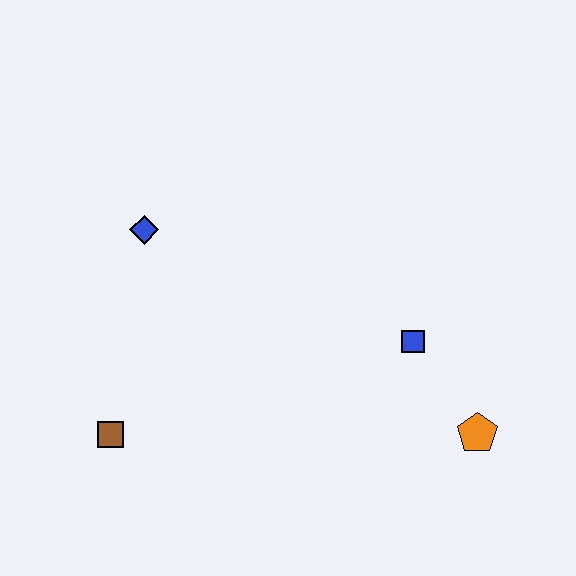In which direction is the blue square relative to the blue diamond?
The blue square is to the right of the blue diamond.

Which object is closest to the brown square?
The blue diamond is closest to the brown square.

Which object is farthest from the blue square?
The brown square is farthest from the blue square.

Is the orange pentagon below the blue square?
Yes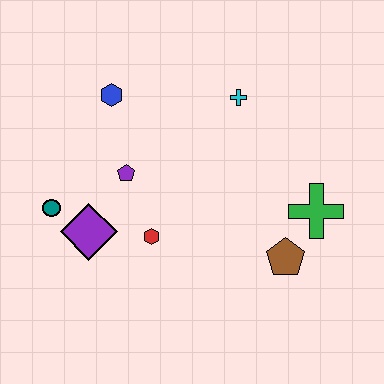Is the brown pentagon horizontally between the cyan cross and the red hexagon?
No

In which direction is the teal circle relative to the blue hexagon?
The teal circle is below the blue hexagon.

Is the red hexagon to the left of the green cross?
Yes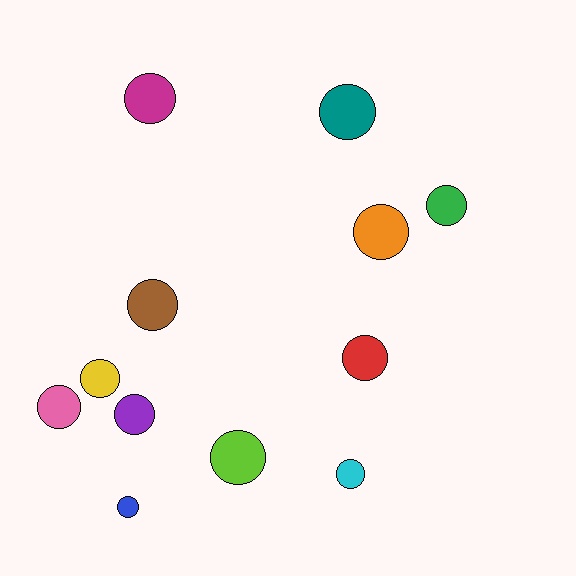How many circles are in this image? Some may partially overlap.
There are 12 circles.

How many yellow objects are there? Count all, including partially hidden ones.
There is 1 yellow object.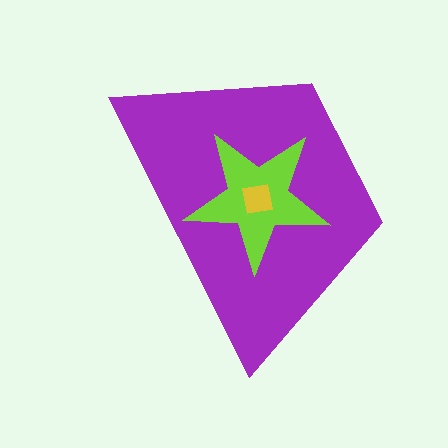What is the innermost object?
The yellow square.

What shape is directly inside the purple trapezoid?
The lime star.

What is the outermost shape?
The purple trapezoid.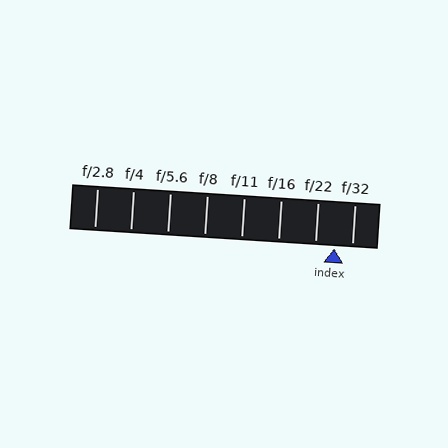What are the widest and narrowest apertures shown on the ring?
The widest aperture shown is f/2.8 and the narrowest is f/32.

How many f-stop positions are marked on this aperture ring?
There are 8 f-stop positions marked.